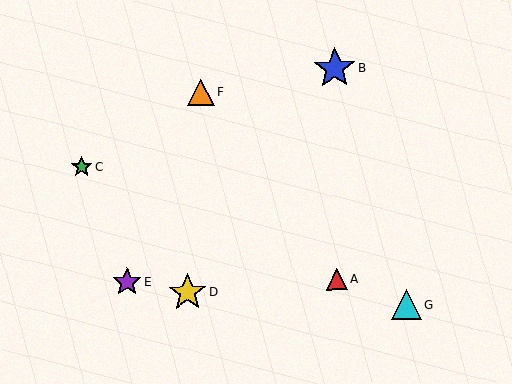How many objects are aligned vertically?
2 objects (A, B) are aligned vertically.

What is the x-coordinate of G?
Object G is at x≈406.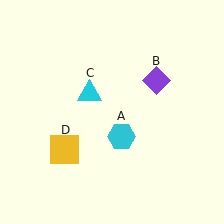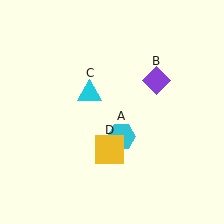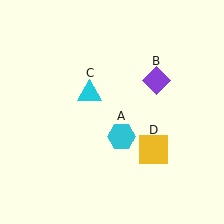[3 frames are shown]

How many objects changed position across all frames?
1 object changed position: yellow square (object D).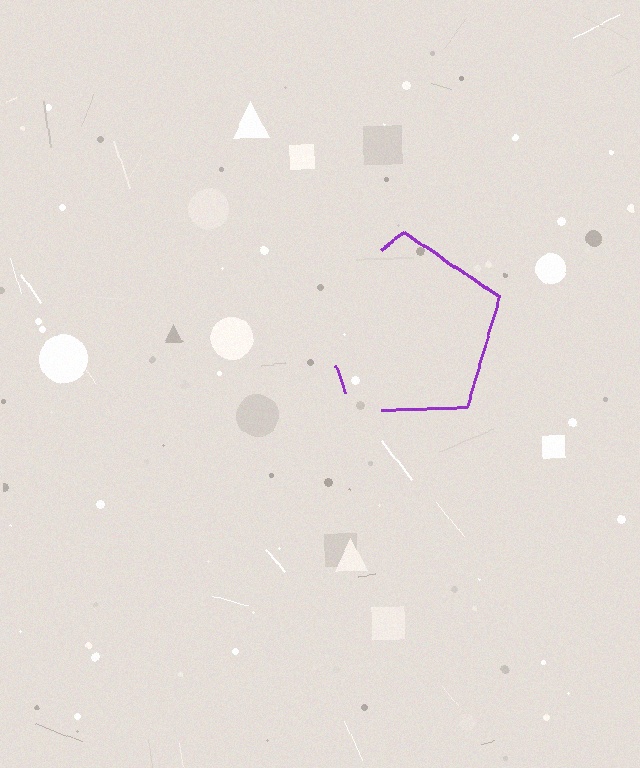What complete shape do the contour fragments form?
The contour fragments form a pentagon.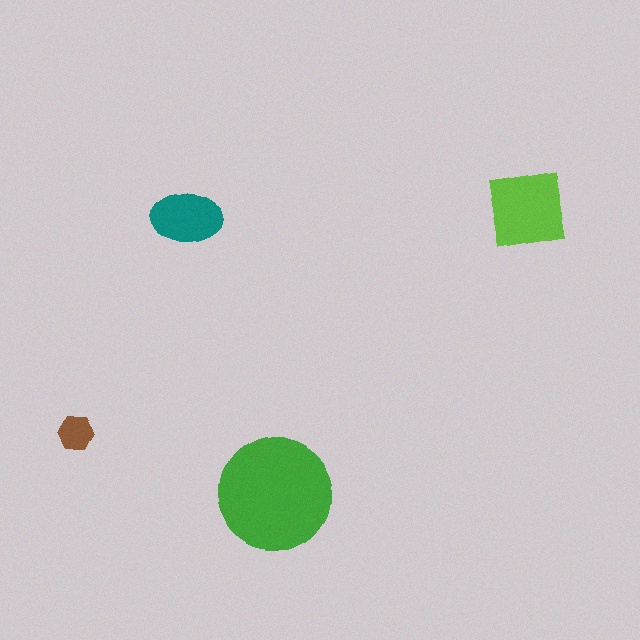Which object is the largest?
The green circle.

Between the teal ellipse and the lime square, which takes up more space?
The lime square.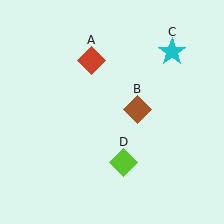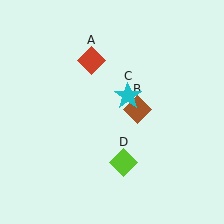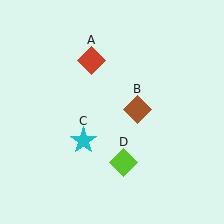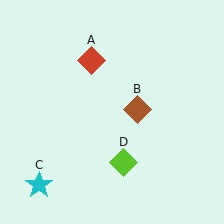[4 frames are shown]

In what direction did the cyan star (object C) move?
The cyan star (object C) moved down and to the left.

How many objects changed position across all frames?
1 object changed position: cyan star (object C).